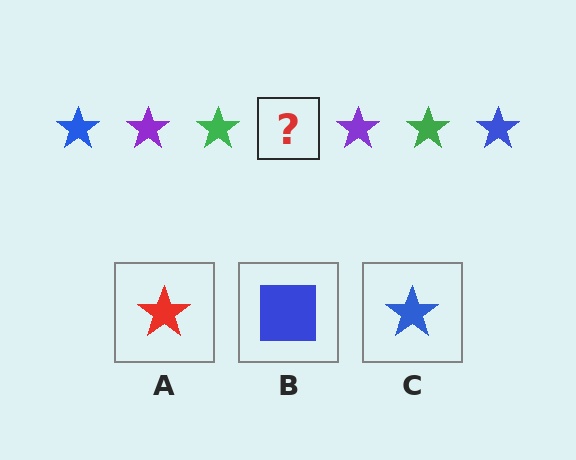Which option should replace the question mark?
Option C.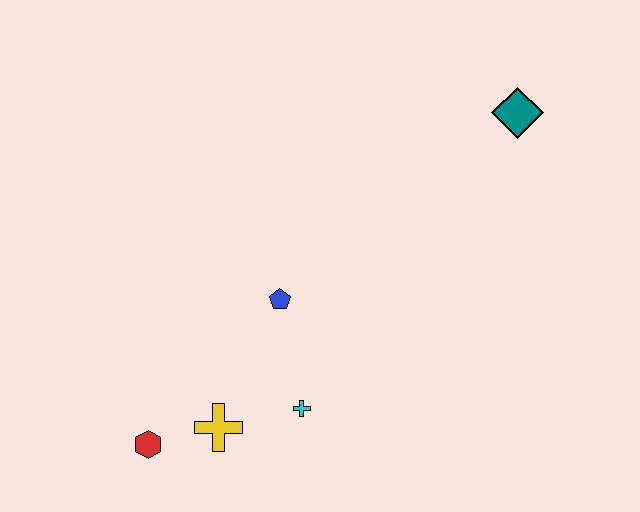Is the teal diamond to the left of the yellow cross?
No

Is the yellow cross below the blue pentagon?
Yes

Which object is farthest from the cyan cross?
The teal diamond is farthest from the cyan cross.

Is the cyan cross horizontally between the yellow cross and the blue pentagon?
No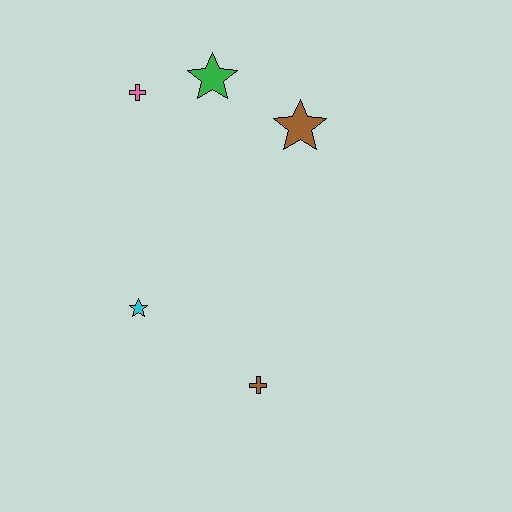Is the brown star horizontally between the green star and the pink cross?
No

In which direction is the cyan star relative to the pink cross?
The cyan star is below the pink cross.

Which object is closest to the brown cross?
The cyan star is closest to the brown cross.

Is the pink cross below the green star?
Yes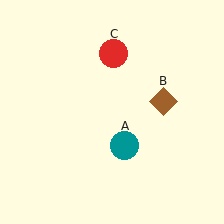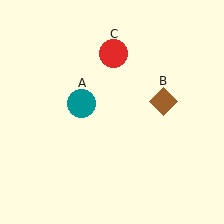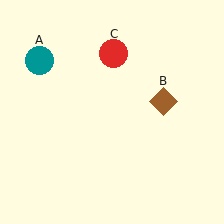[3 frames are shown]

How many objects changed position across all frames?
1 object changed position: teal circle (object A).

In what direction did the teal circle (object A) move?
The teal circle (object A) moved up and to the left.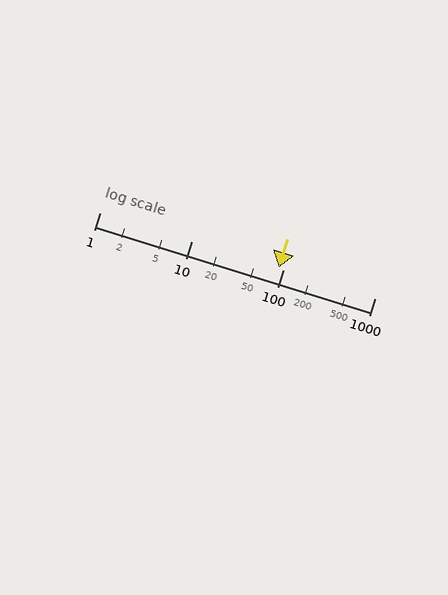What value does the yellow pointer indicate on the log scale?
The pointer indicates approximately 90.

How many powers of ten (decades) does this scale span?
The scale spans 3 decades, from 1 to 1000.